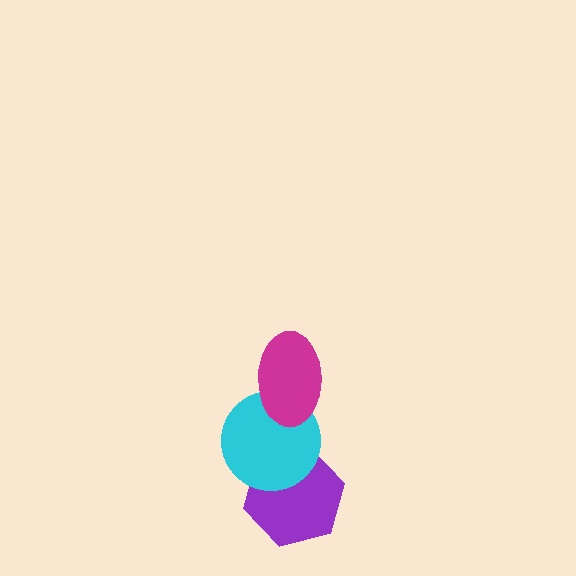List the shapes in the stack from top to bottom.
From top to bottom: the magenta ellipse, the cyan circle, the purple hexagon.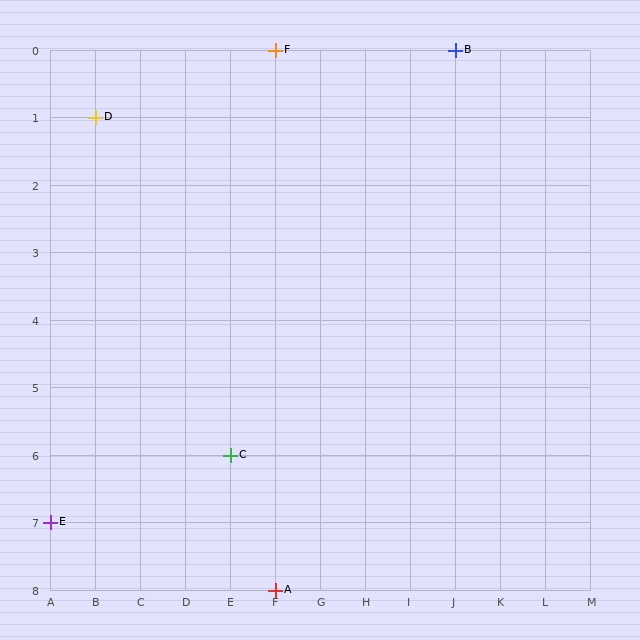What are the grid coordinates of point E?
Point E is at grid coordinates (A, 7).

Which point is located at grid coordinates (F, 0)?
Point F is at (F, 0).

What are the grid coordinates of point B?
Point B is at grid coordinates (J, 0).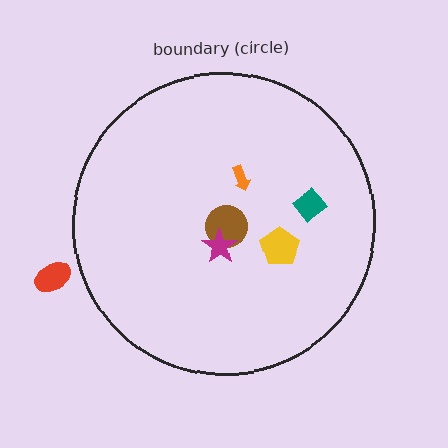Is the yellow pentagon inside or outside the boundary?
Inside.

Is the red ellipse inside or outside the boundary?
Outside.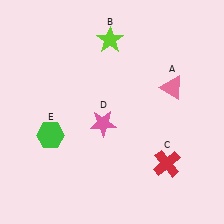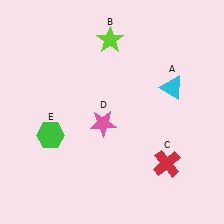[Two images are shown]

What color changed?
The triangle (A) changed from pink in Image 1 to cyan in Image 2.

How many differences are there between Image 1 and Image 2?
There is 1 difference between the two images.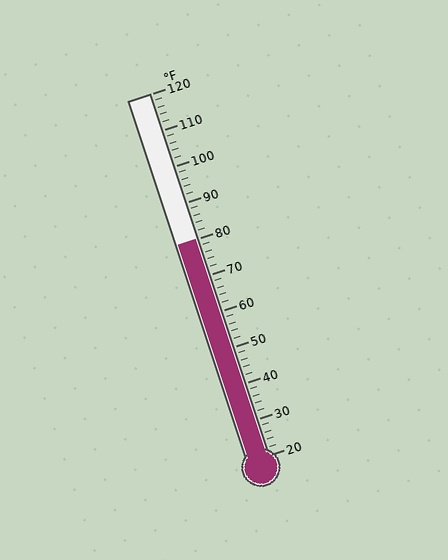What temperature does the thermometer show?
The thermometer shows approximately 80°F.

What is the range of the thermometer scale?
The thermometer scale ranges from 20°F to 120°F.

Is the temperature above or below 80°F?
The temperature is at 80°F.